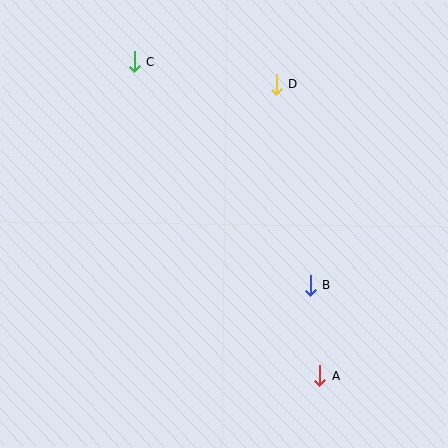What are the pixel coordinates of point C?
Point C is at (134, 62).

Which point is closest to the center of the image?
Point B at (310, 285) is closest to the center.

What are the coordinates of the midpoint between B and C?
The midpoint between B and C is at (222, 174).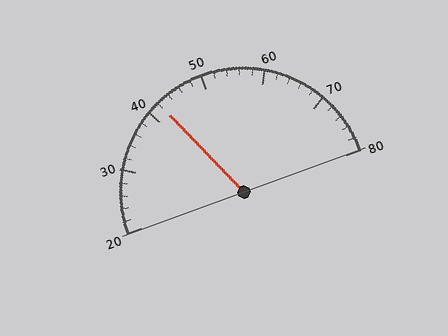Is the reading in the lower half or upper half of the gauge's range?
The reading is in the lower half of the range (20 to 80).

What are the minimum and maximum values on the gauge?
The gauge ranges from 20 to 80.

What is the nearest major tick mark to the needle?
The nearest major tick mark is 40.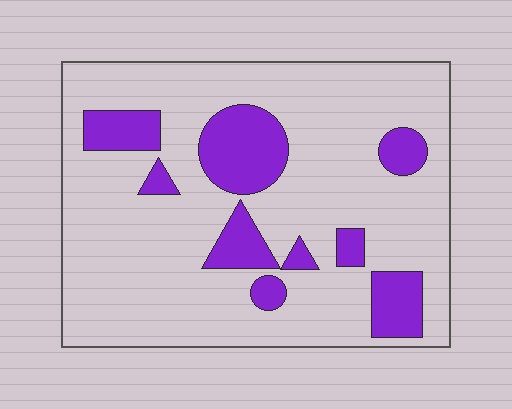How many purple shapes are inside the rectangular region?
9.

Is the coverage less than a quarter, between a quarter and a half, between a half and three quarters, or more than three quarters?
Less than a quarter.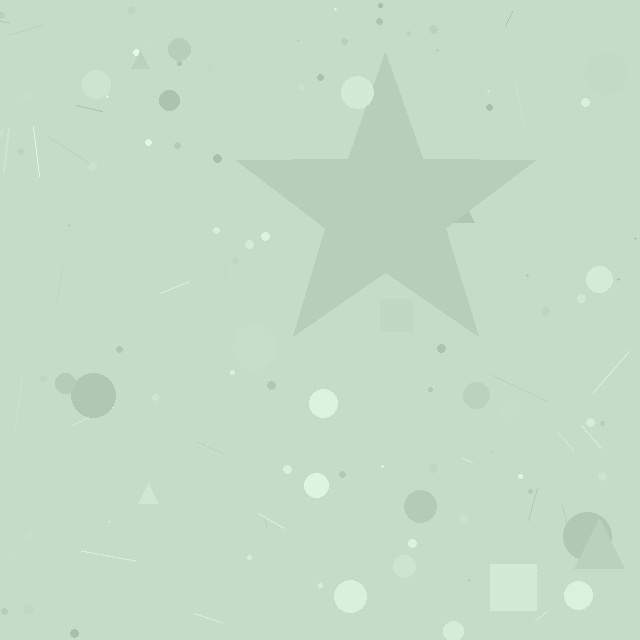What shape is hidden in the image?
A star is hidden in the image.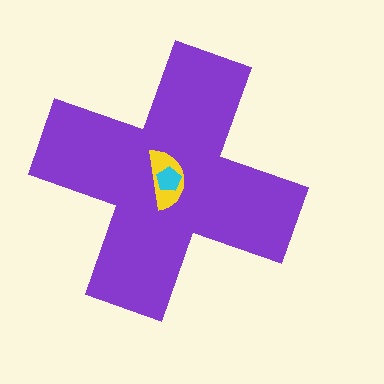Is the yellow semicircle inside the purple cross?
Yes.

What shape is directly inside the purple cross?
The yellow semicircle.